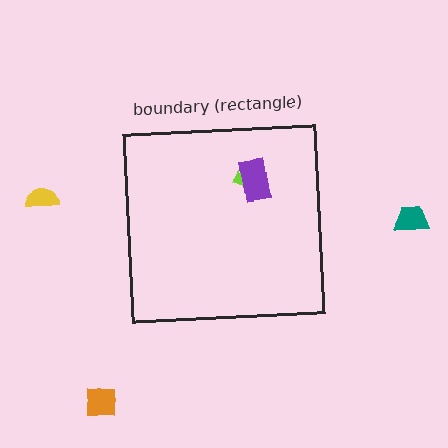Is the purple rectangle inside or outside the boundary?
Inside.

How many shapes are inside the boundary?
2 inside, 3 outside.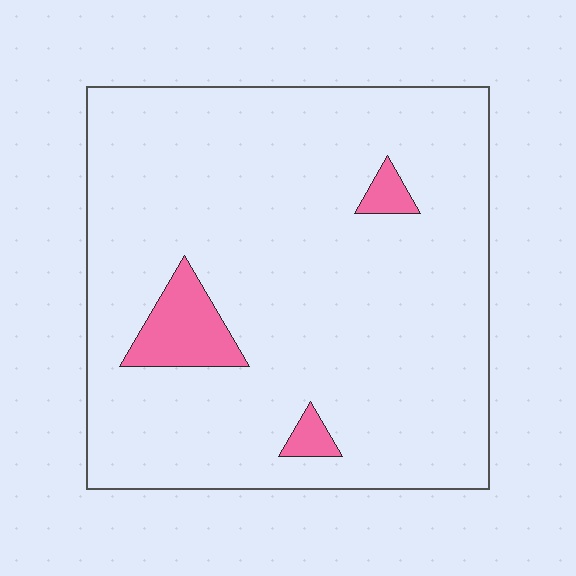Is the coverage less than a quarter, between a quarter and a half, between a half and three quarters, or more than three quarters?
Less than a quarter.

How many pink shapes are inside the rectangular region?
3.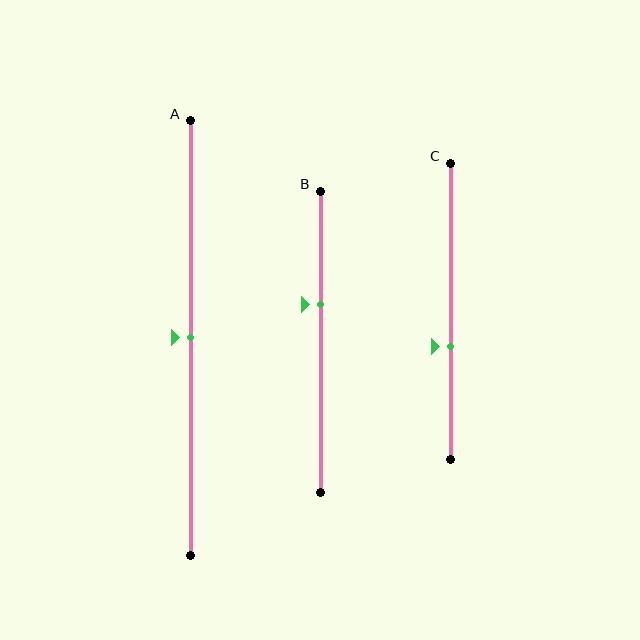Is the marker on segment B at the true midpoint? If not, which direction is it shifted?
No, the marker on segment B is shifted upward by about 12% of the segment length.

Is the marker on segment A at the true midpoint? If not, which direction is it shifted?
Yes, the marker on segment A is at the true midpoint.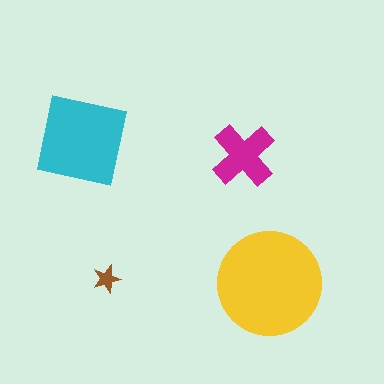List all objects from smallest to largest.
The brown star, the magenta cross, the cyan square, the yellow circle.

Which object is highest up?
The cyan square is topmost.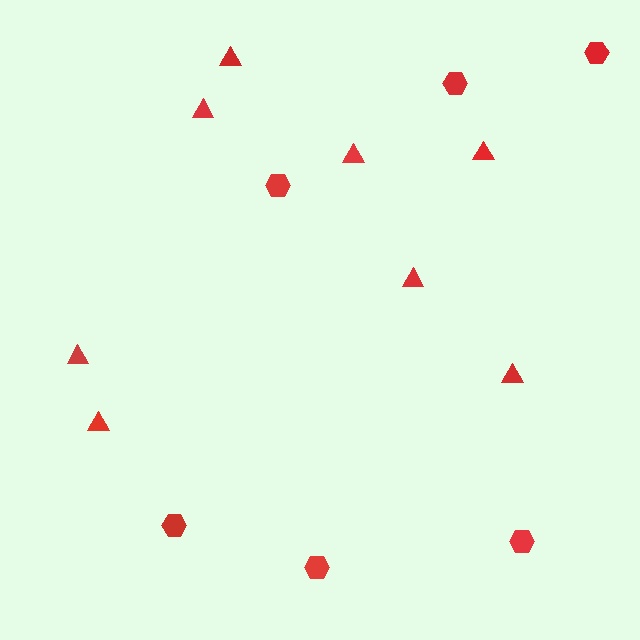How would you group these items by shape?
There are 2 groups: one group of hexagons (6) and one group of triangles (8).